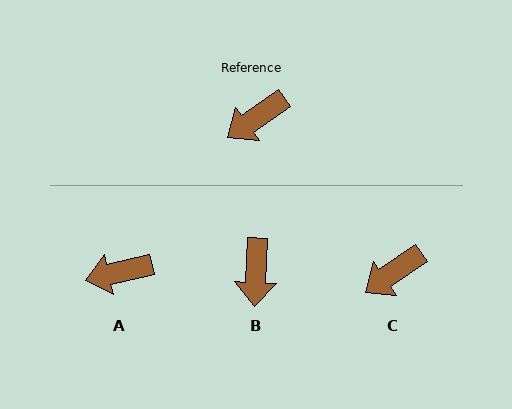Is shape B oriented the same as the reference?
No, it is off by about 52 degrees.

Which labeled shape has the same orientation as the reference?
C.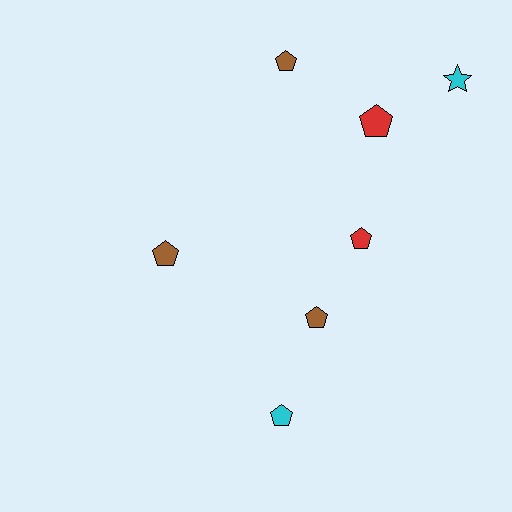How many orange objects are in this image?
There are no orange objects.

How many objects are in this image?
There are 7 objects.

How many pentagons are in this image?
There are 6 pentagons.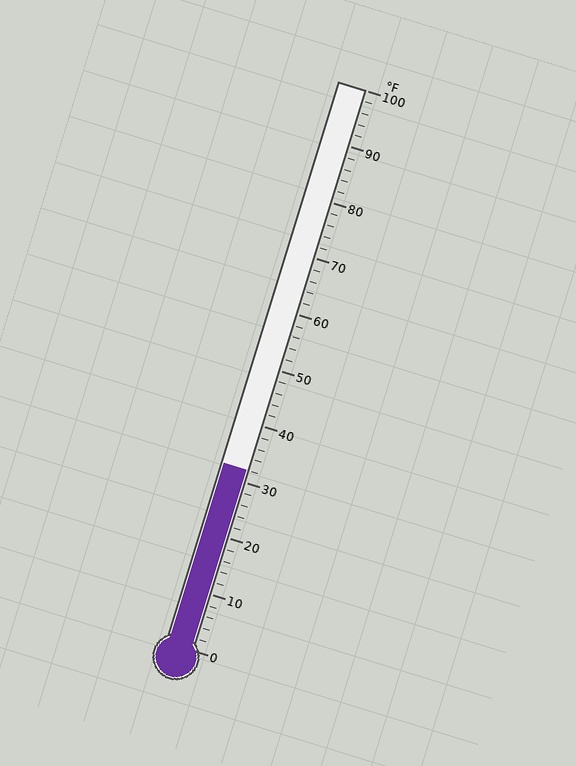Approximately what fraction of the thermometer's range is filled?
The thermometer is filled to approximately 30% of its range.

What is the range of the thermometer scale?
The thermometer scale ranges from 0°F to 100°F.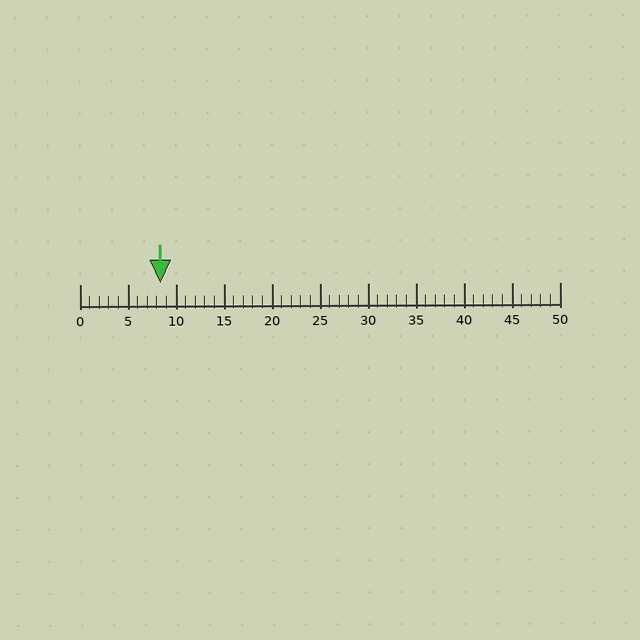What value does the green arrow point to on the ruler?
The green arrow points to approximately 8.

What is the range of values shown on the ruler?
The ruler shows values from 0 to 50.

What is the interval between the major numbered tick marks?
The major tick marks are spaced 5 units apart.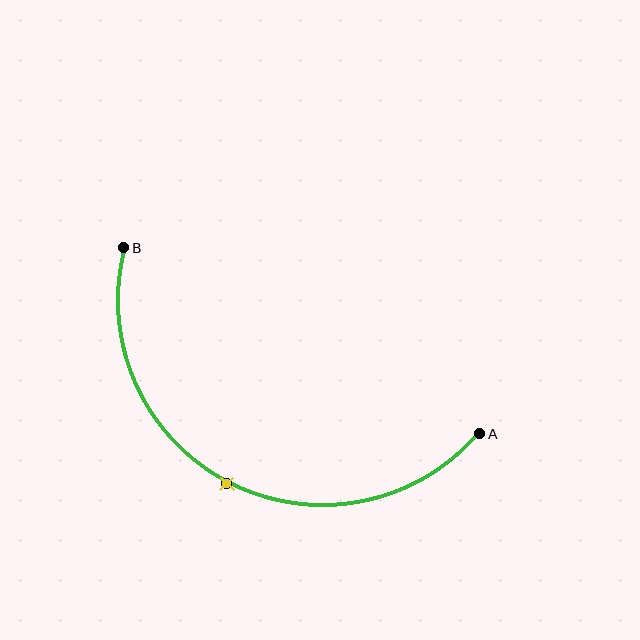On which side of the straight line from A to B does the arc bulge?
The arc bulges below the straight line connecting A and B.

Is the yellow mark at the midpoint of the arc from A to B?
Yes. The yellow mark lies on the arc at equal arc-length from both A and B — it is the arc midpoint.